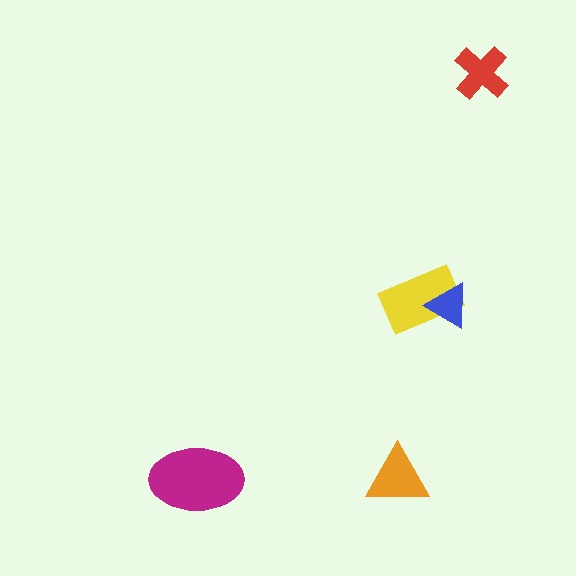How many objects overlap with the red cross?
0 objects overlap with the red cross.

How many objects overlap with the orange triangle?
0 objects overlap with the orange triangle.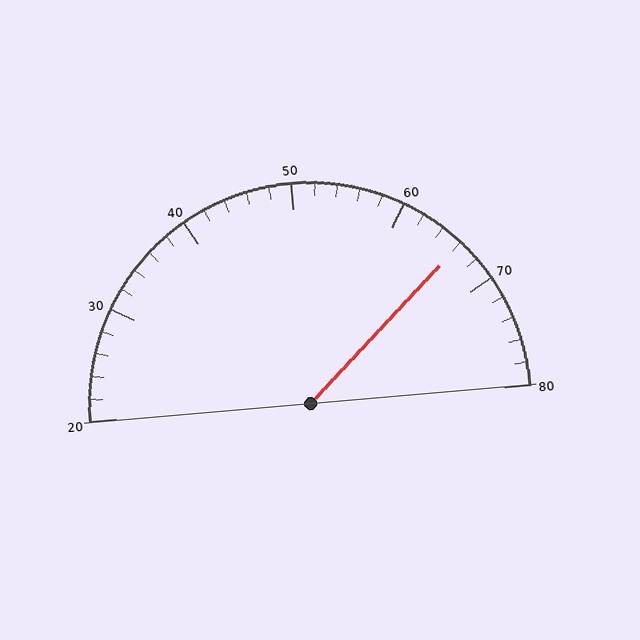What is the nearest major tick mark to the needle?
The nearest major tick mark is 70.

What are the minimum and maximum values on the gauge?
The gauge ranges from 20 to 80.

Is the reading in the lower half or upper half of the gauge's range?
The reading is in the upper half of the range (20 to 80).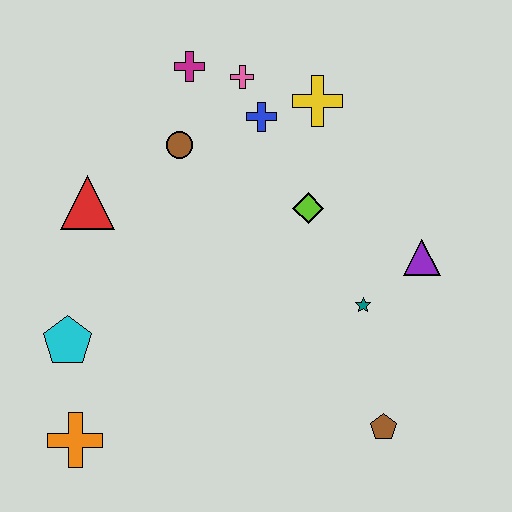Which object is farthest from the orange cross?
The yellow cross is farthest from the orange cross.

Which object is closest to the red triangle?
The brown circle is closest to the red triangle.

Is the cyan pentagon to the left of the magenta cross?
Yes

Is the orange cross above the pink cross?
No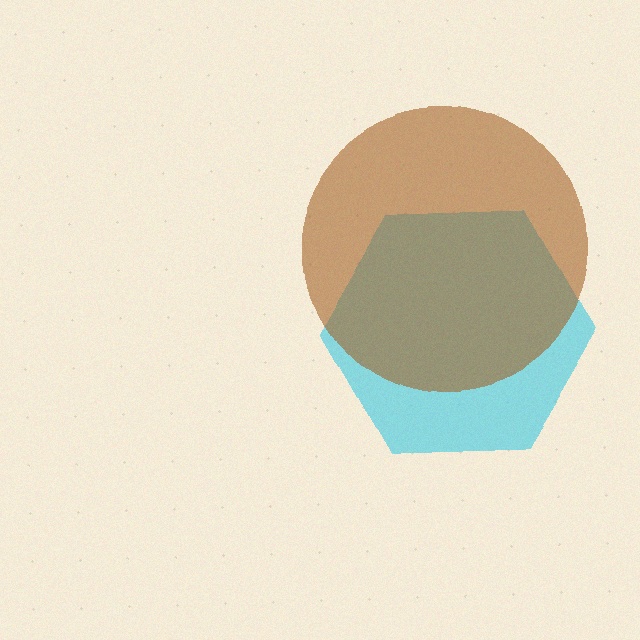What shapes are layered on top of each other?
The layered shapes are: a cyan hexagon, a brown circle.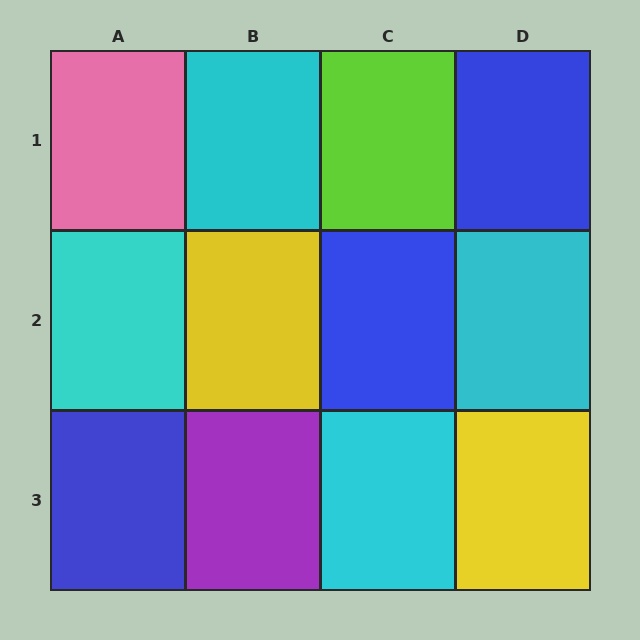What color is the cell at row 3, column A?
Blue.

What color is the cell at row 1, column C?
Lime.